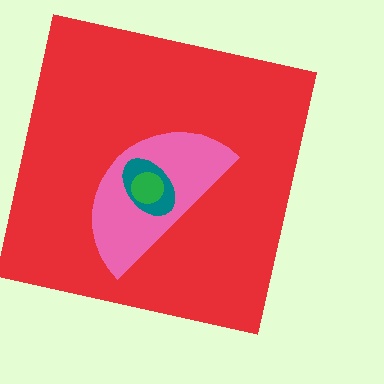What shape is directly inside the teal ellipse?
The green circle.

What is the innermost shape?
The green circle.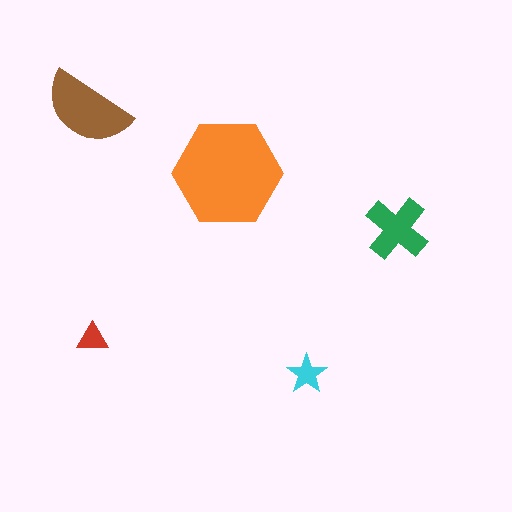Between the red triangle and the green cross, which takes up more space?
The green cross.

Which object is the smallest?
The red triangle.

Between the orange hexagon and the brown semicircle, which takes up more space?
The orange hexagon.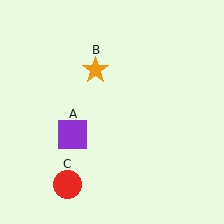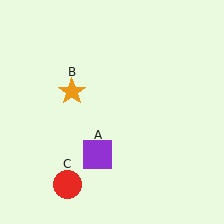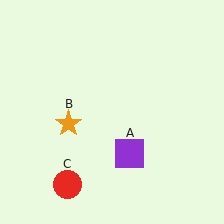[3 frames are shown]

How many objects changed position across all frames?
2 objects changed position: purple square (object A), orange star (object B).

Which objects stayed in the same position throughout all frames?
Red circle (object C) remained stationary.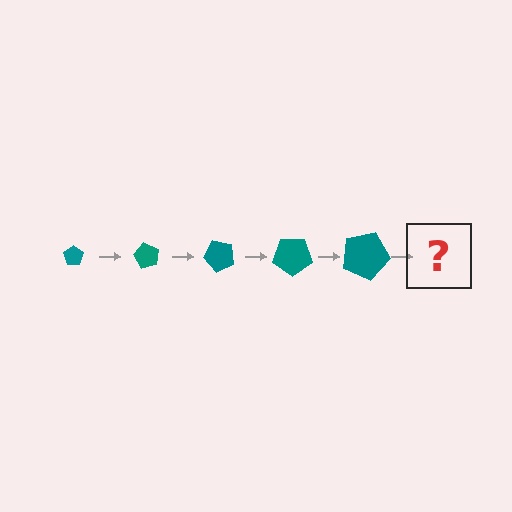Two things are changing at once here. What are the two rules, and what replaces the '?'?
The two rules are that the pentagon grows larger each step and it rotates 60 degrees each step. The '?' should be a pentagon, larger than the previous one and rotated 300 degrees from the start.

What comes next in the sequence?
The next element should be a pentagon, larger than the previous one and rotated 300 degrees from the start.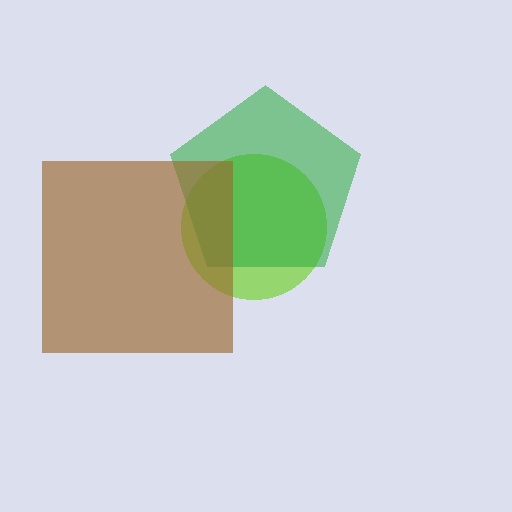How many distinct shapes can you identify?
There are 3 distinct shapes: a lime circle, a green pentagon, a brown square.